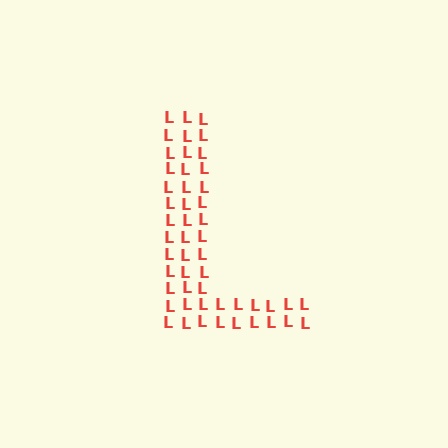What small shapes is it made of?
It is made of small letter L's.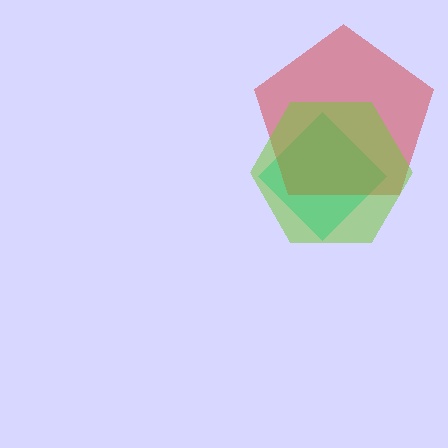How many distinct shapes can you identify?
There are 3 distinct shapes: a cyan diamond, a red pentagon, a lime hexagon.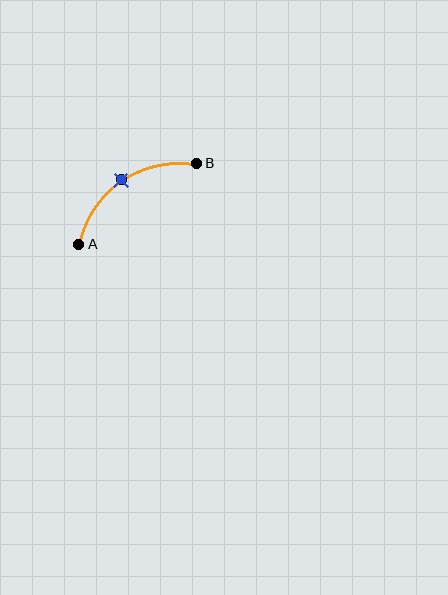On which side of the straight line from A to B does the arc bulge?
The arc bulges above and to the left of the straight line connecting A and B.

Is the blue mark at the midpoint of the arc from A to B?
Yes. The blue mark lies on the arc at equal arc-length from both A and B — it is the arc midpoint.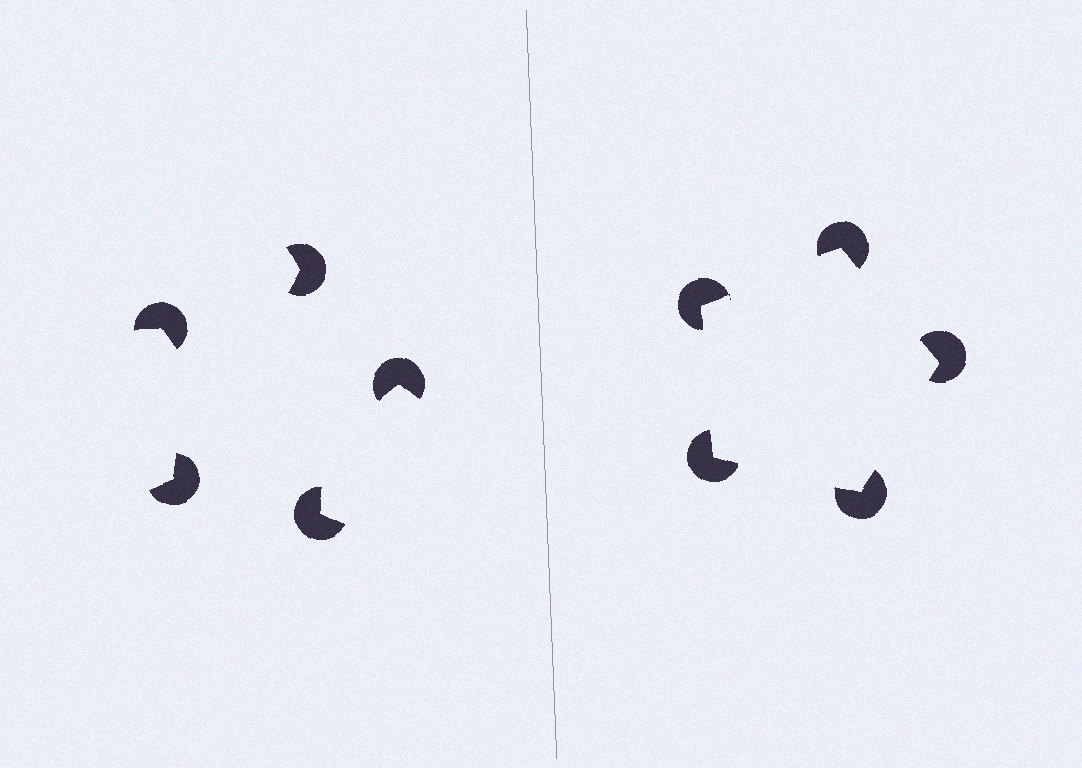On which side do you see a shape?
An illusory pentagon appears on the right side. On the left side the wedge cuts are rotated, so no coherent shape forms.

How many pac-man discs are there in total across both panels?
10 — 5 on each side.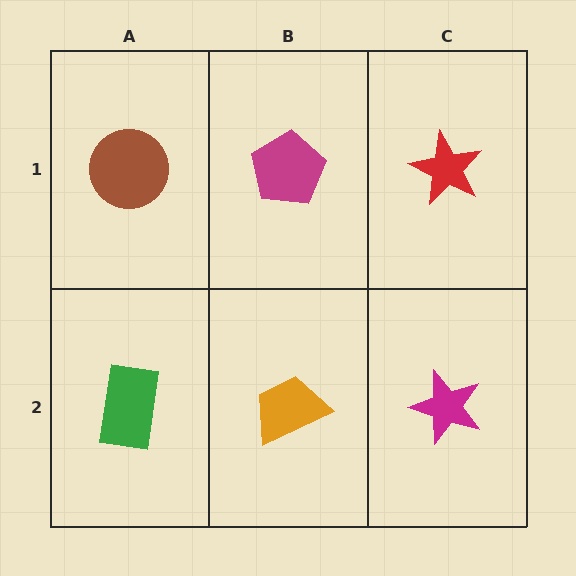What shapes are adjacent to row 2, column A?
A brown circle (row 1, column A), an orange trapezoid (row 2, column B).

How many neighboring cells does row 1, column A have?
2.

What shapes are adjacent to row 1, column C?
A magenta star (row 2, column C), a magenta pentagon (row 1, column B).